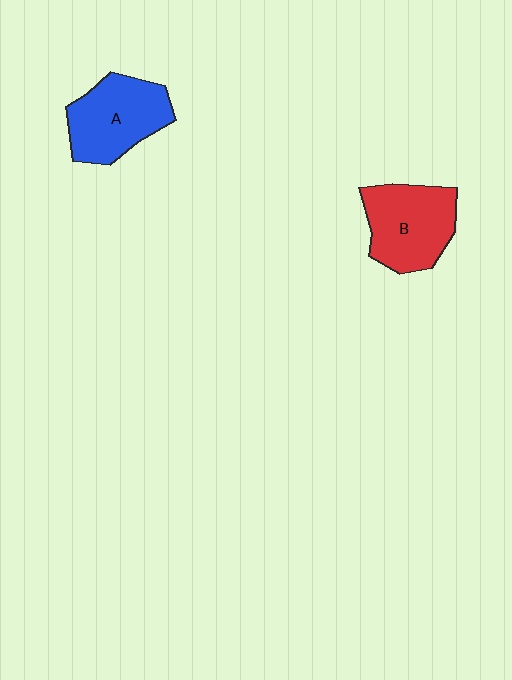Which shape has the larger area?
Shape B (red).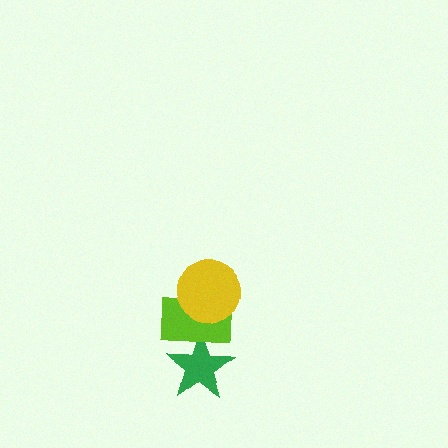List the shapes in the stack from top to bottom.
From top to bottom: the yellow circle, the lime rectangle, the green star.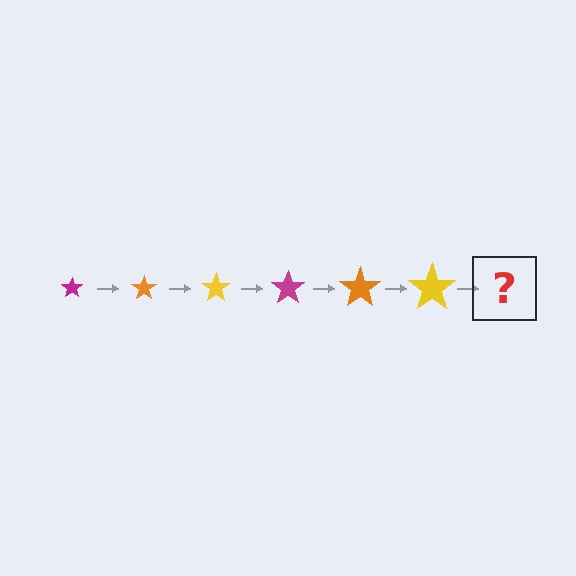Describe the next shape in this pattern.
It should be a magenta star, larger than the previous one.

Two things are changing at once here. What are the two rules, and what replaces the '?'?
The two rules are that the star grows larger each step and the color cycles through magenta, orange, and yellow. The '?' should be a magenta star, larger than the previous one.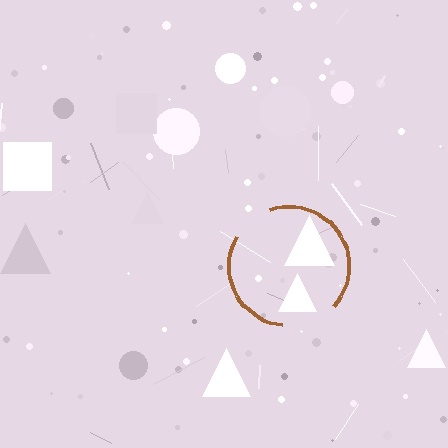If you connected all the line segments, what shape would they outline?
They would outline a circle.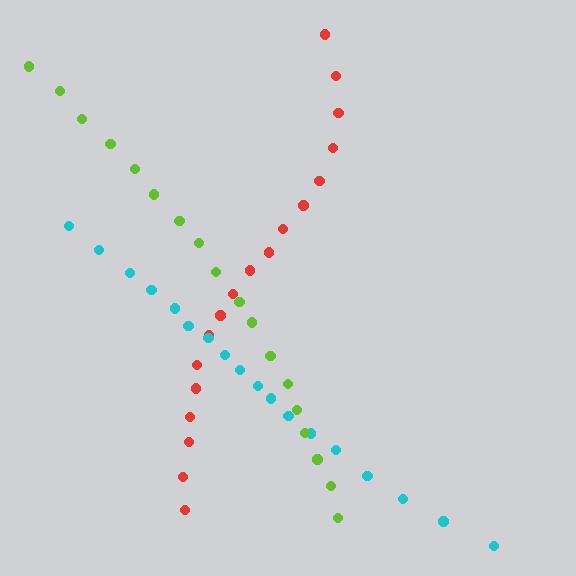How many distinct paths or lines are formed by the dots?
There are 3 distinct paths.